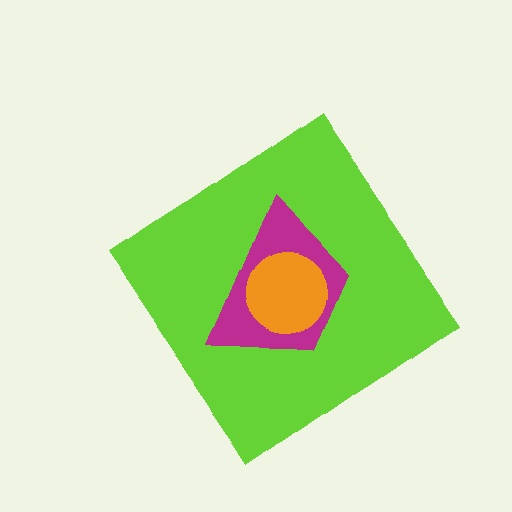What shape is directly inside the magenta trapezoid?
The orange circle.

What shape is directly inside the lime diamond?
The magenta trapezoid.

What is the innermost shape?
The orange circle.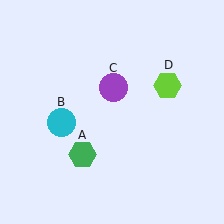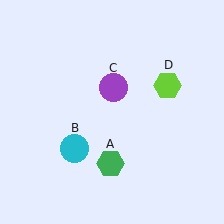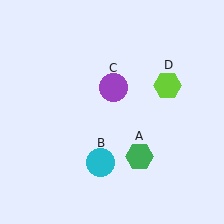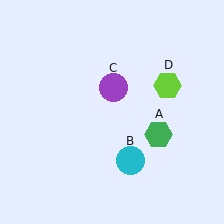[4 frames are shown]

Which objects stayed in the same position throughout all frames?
Purple circle (object C) and lime hexagon (object D) remained stationary.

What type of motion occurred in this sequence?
The green hexagon (object A), cyan circle (object B) rotated counterclockwise around the center of the scene.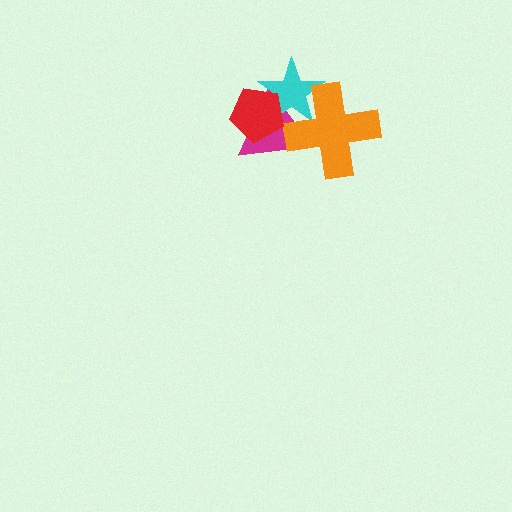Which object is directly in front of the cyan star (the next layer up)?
The orange cross is directly in front of the cyan star.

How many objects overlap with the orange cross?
2 objects overlap with the orange cross.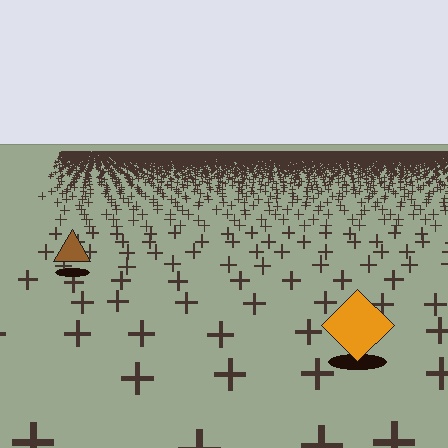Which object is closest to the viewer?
The orange diamond is closest. The texture marks near it are larger and more spread out.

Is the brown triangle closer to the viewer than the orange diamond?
No. The orange diamond is closer — you can tell from the texture gradient: the ground texture is coarser near it.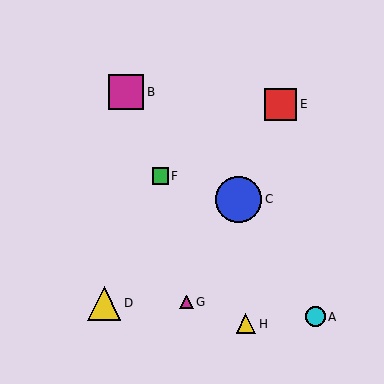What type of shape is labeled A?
Shape A is a cyan circle.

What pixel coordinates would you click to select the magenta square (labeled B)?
Click at (126, 92) to select the magenta square B.